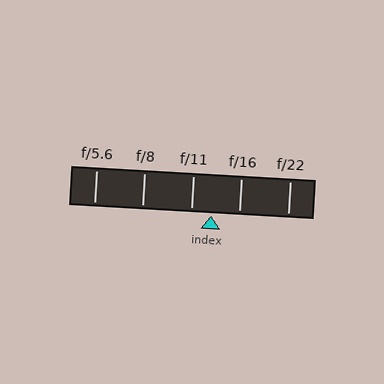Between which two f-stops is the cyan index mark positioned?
The index mark is between f/11 and f/16.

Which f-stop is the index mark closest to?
The index mark is closest to f/11.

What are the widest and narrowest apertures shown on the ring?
The widest aperture shown is f/5.6 and the narrowest is f/22.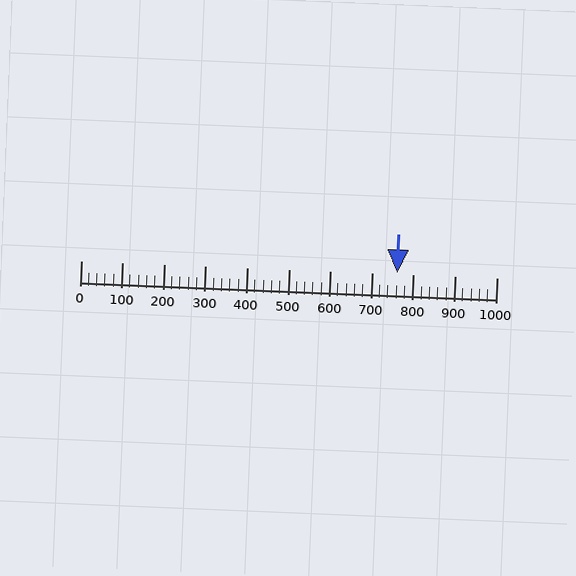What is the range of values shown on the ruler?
The ruler shows values from 0 to 1000.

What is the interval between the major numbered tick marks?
The major tick marks are spaced 100 units apart.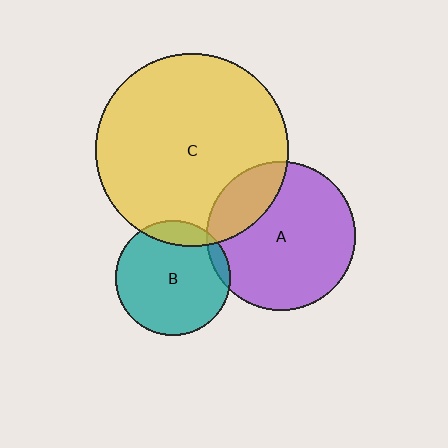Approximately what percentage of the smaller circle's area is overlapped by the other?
Approximately 15%.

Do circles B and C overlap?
Yes.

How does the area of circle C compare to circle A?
Approximately 1.7 times.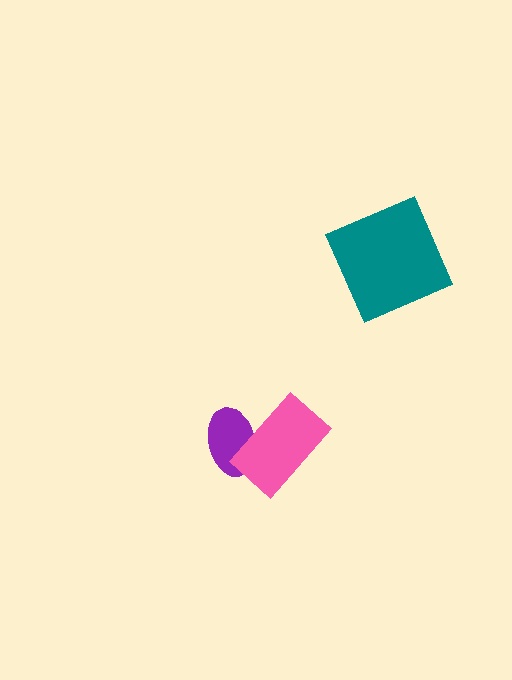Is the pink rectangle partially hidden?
No, no other shape covers it.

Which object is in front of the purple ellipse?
The pink rectangle is in front of the purple ellipse.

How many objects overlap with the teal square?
0 objects overlap with the teal square.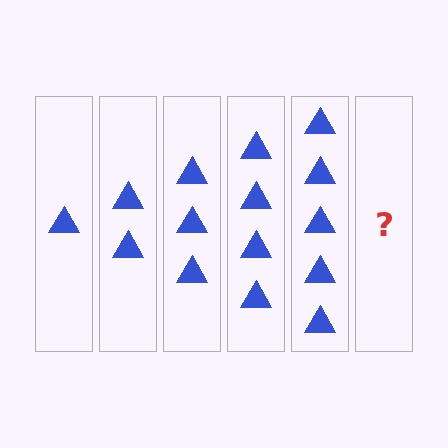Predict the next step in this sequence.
The next step is 6 triangles.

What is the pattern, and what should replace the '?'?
The pattern is that each step adds one more triangle. The '?' should be 6 triangles.